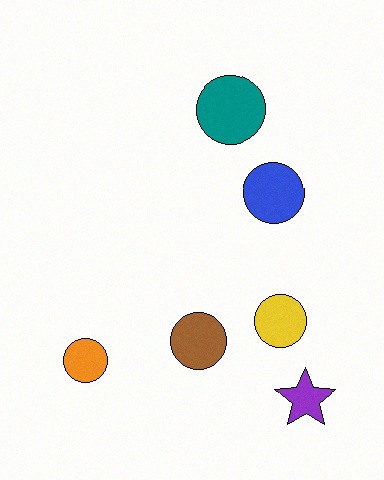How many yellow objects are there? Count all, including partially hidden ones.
There is 1 yellow object.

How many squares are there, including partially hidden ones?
There are no squares.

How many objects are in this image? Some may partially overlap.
There are 6 objects.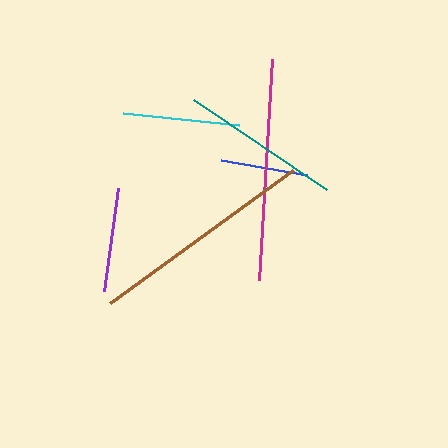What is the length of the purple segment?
The purple segment is approximately 105 pixels long.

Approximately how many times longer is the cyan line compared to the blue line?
The cyan line is approximately 1.3 times the length of the blue line.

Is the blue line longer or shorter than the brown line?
The brown line is longer than the blue line.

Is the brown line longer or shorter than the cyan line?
The brown line is longer than the cyan line.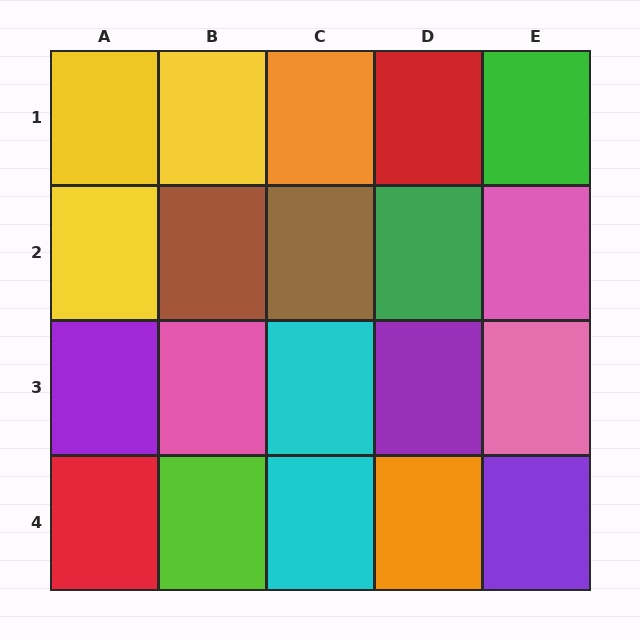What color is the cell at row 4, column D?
Orange.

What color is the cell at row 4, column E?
Purple.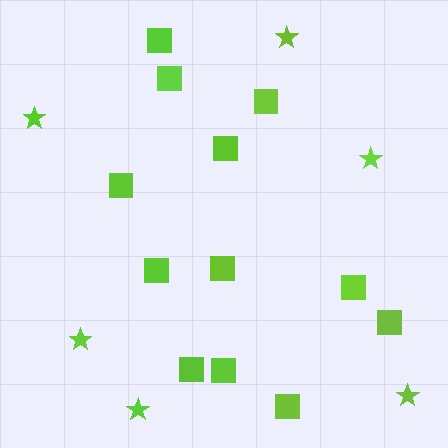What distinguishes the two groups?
There are 2 groups: one group of stars (6) and one group of squares (12).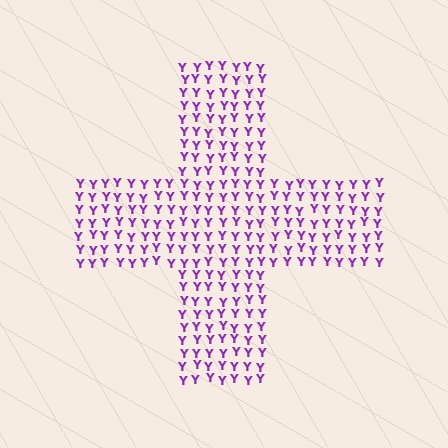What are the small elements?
The small elements are letter Y's.